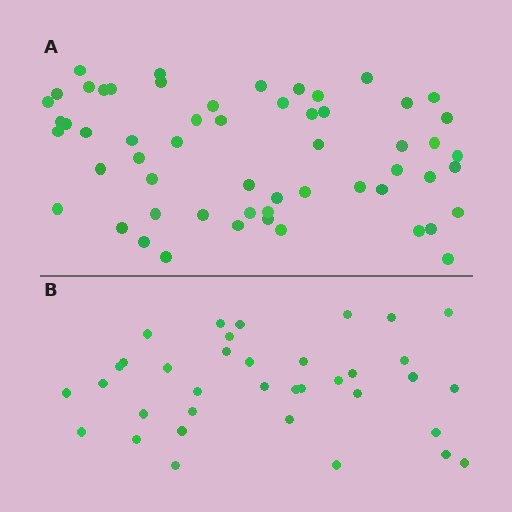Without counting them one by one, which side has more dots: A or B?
Region A (the top region) has more dots.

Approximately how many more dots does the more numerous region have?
Region A has approximately 20 more dots than region B.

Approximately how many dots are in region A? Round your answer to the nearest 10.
About 60 dots. (The exact count is 57, which rounds to 60.)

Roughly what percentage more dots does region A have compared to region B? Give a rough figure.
About 60% more.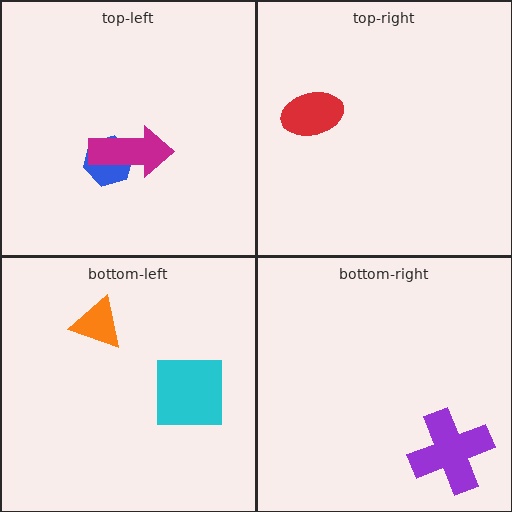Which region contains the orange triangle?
The bottom-left region.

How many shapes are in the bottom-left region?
2.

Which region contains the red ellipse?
The top-right region.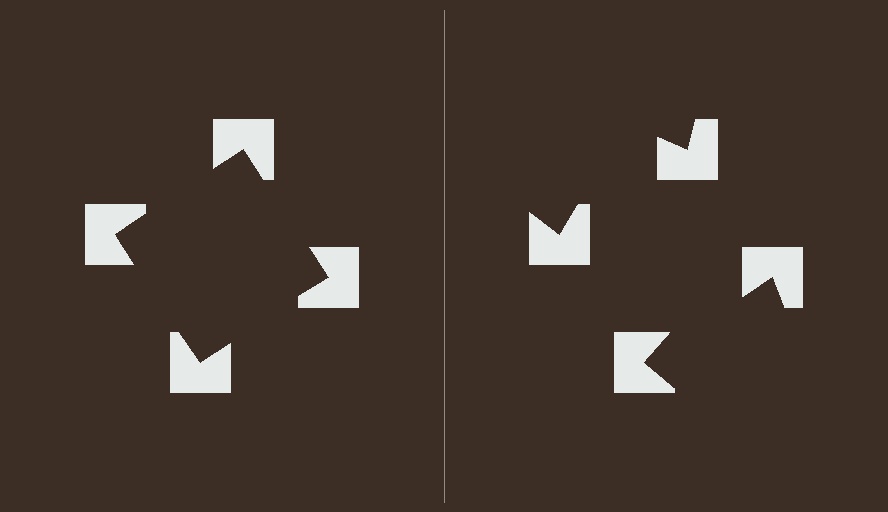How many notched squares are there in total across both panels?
8 — 4 on each side.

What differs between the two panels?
The notched squares are positioned identically on both sides; only the wedge orientations differ. On the left they align to a square; on the right they are misaligned.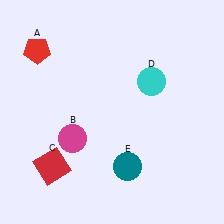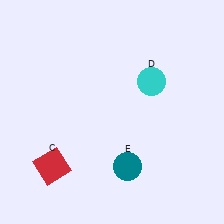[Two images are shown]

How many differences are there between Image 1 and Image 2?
There are 2 differences between the two images.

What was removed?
The magenta circle (B), the red pentagon (A) were removed in Image 2.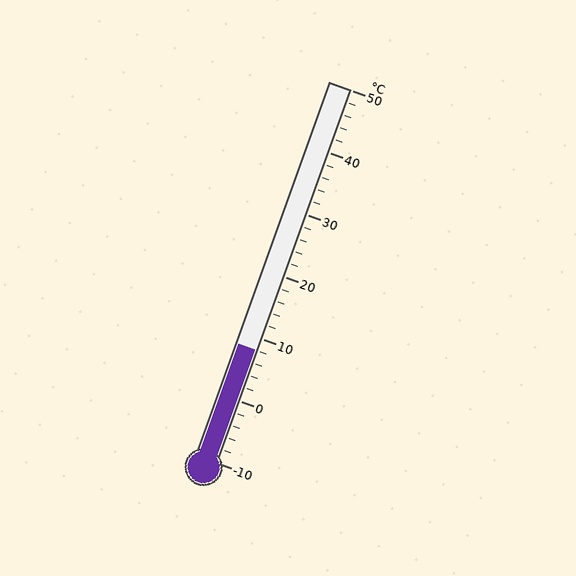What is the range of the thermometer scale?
The thermometer scale ranges from -10°C to 50°C.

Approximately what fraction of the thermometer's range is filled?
The thermometer is filled to approximately 30% of its range.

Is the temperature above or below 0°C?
The temperature is above 0°C.